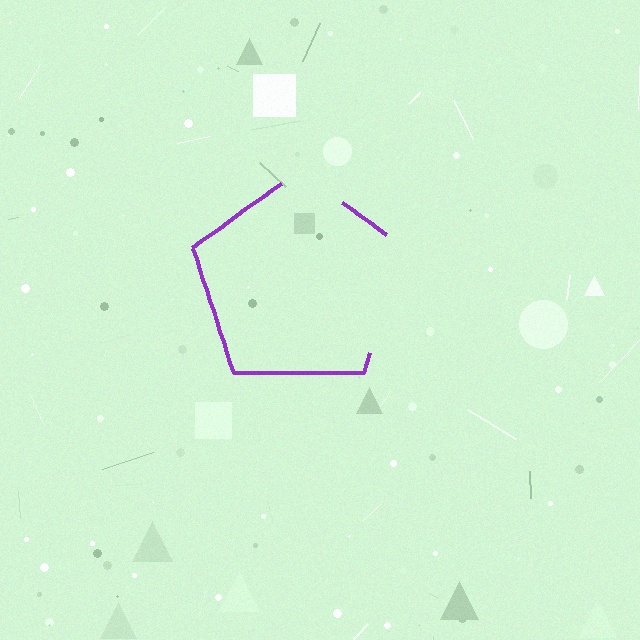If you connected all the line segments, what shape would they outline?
They would outline a pentagon.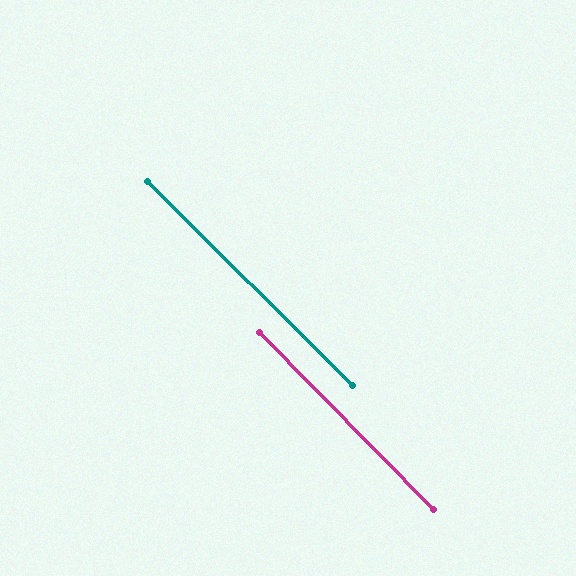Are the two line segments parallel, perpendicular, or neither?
Parallel — their directions differ by only 0.8°.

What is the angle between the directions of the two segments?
Approximately 1 degree.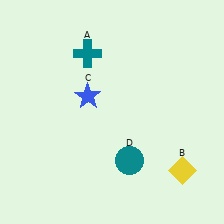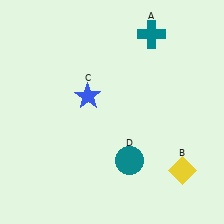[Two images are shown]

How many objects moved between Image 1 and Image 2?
1 object moved between the two images.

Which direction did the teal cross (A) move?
The teal cross (A) moved right.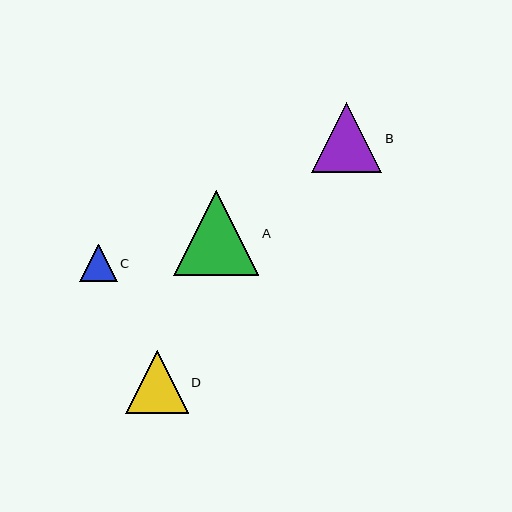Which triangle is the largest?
Triangle A is the largest with a size of approximately 85 pixels.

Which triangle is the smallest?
Triangle C is the smallest with a size of approximately 37 pixels.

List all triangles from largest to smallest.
From largest to smallest: A, B, D, C.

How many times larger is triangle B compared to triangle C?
Triangle B is approximately 1.9 times the size of triangle C.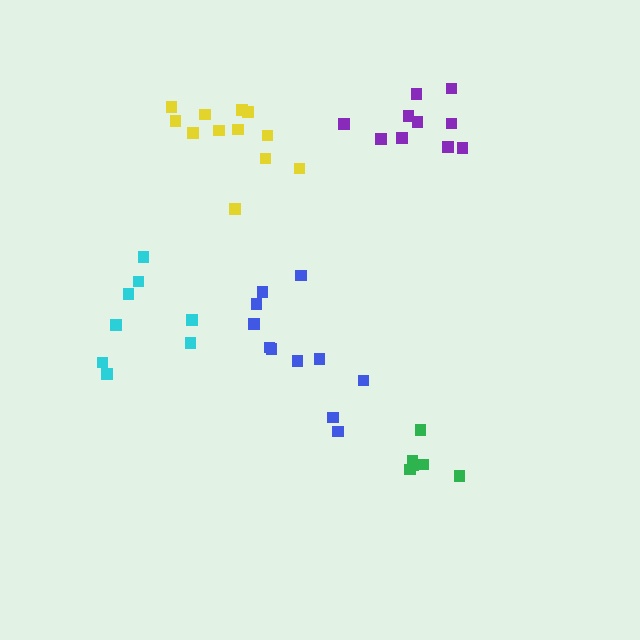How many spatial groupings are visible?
There are 5 spatial groupings.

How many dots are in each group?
Group 1: 8 dots, Group 2: 6 dots, Group 3: 10 dots, Group 4: 11 dots, Group 5: 12 dots (47 total).